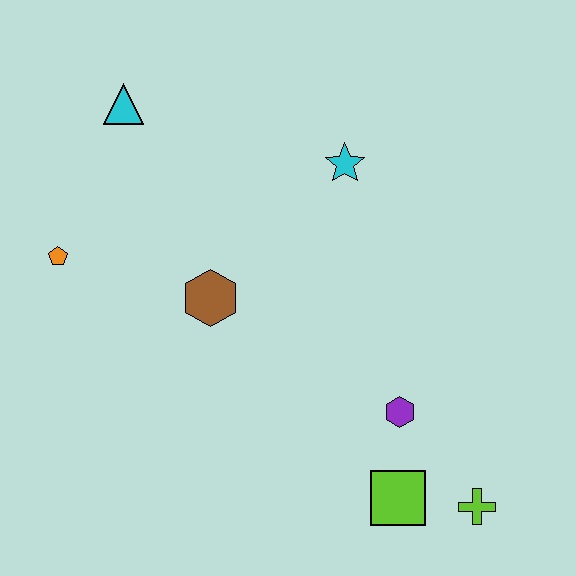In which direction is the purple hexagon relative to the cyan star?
The purple hexagon is below the cyan star.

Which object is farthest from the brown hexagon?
The lime cross is farthest from the brown hexagon.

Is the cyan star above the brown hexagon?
Yes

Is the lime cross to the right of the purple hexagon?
Yes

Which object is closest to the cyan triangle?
The orange pentagon is closest to the cyan triangle.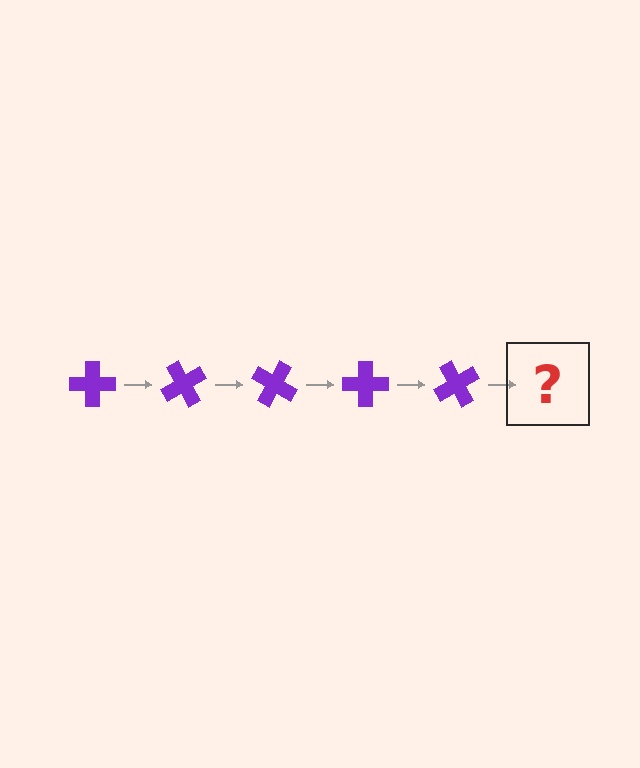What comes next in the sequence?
The next element should be a purple cross rotated 300 degrees.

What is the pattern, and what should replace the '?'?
The pattern is that the cross rotates 60 degrees each step. The '?' should be a purple cross rotated 300 degrees.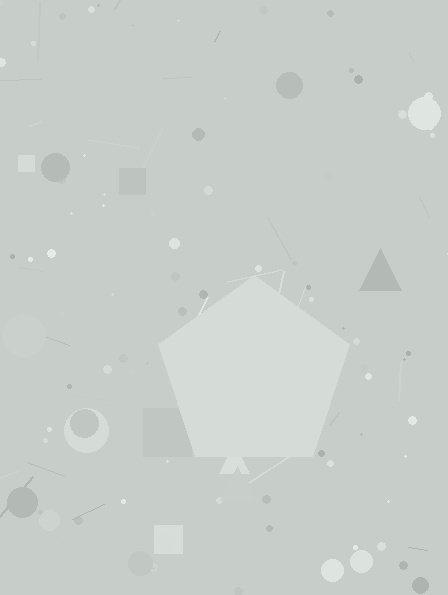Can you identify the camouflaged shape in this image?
The camouflaged shape is a pentagon.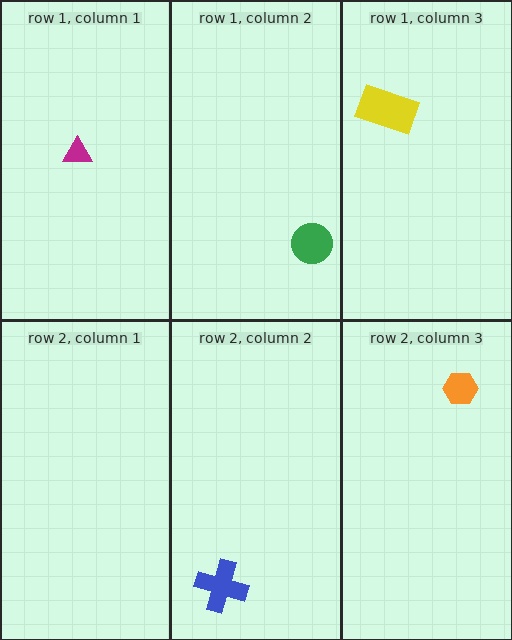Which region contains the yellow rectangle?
The row 1, column 3 region.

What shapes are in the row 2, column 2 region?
The blue cross.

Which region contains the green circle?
The row 1, column 2 region.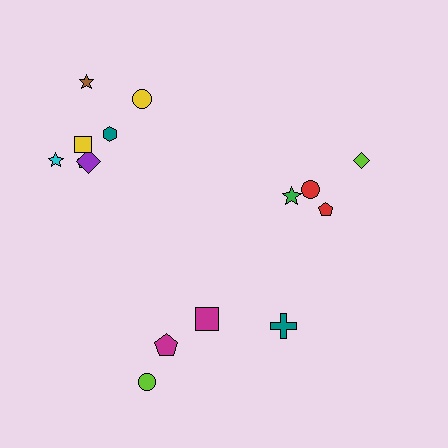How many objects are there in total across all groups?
There are 15 objects.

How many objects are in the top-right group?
There are 4 objects.